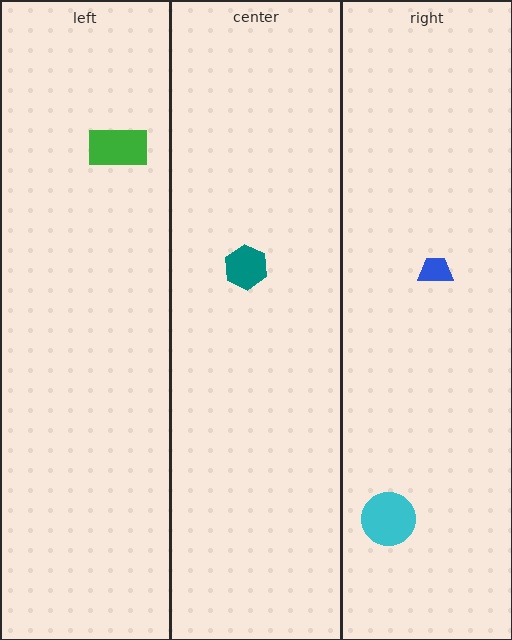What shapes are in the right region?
The cyan circle, the blue trapezoid.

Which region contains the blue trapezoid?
The right region.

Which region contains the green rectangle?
The left region.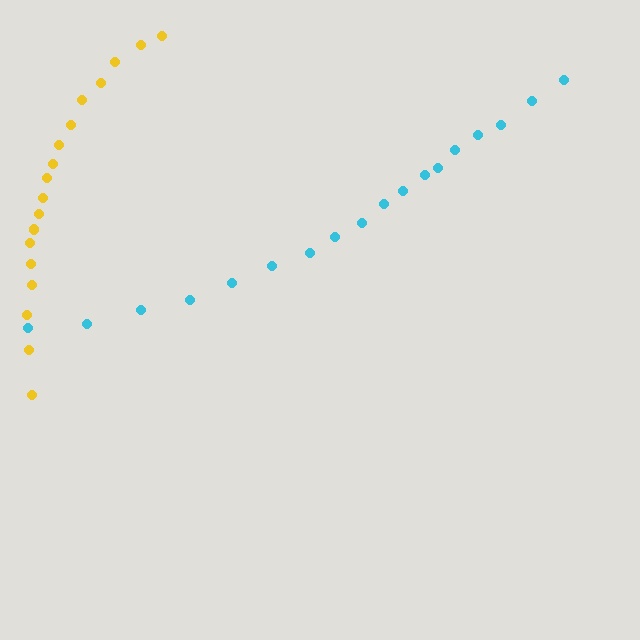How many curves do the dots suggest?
There are 2 distinct paths.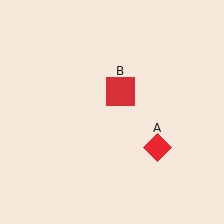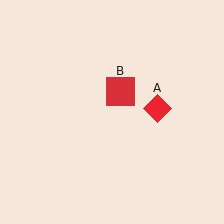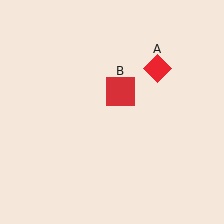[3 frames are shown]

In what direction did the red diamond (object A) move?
The red diamond (object A) moved up.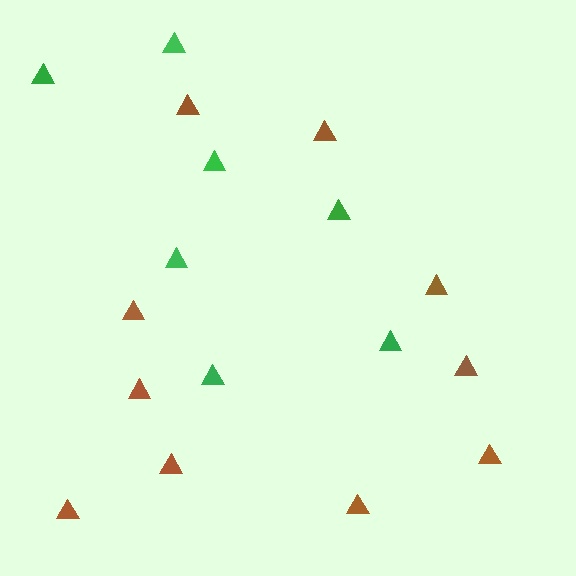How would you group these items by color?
There are 2 groups: one group of brown triangles (10) and one group of green triangles (7).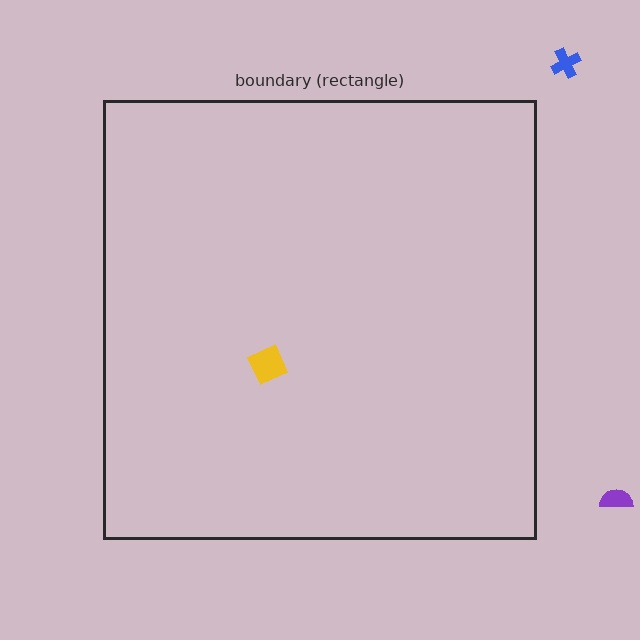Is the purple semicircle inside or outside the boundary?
Outside.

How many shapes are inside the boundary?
1 inside, 2 outside.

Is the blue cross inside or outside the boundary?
Outside.